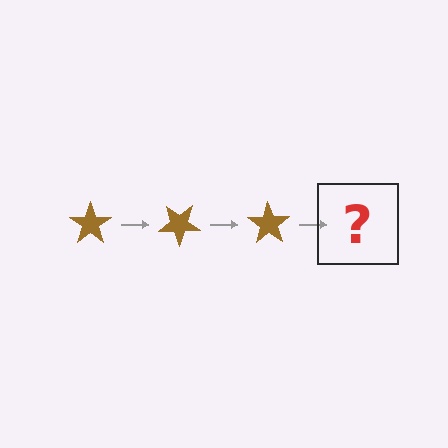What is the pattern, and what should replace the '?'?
The pattern is that the star rotates 35 degrees each step. The '?' should be a brown star rotated 105 degrees.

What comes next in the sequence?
The next element should be a brown star rotated 105 degrees.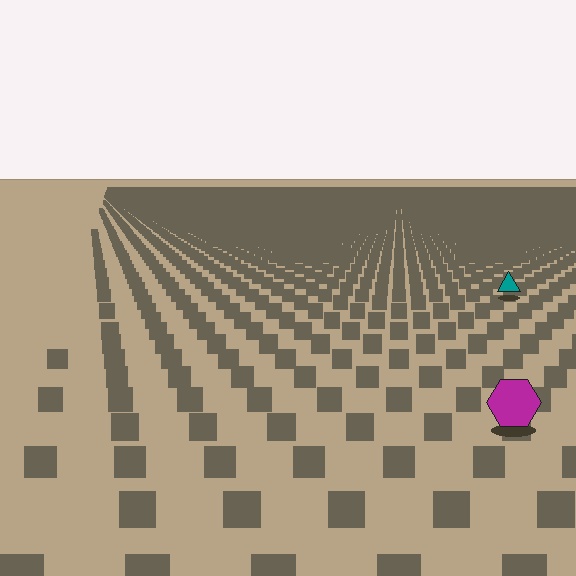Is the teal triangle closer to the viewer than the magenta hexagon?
No. The magenta hexagon is closer — you can tell from the texture gradient: the ground texture is coarser near it.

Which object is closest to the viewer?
The magenta hexagon is closest. The texture marks near it are larger and more spread out.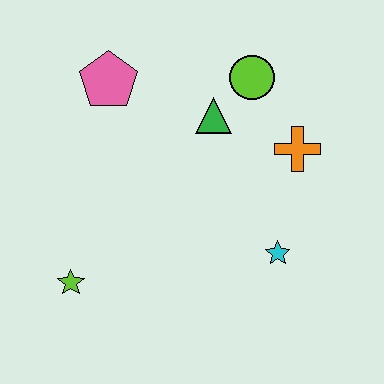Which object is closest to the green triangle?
The lime circle is closest to the green triangle.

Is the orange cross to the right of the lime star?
Yes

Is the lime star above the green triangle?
No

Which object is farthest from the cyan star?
The pink pentagon is farthest from the cyan star.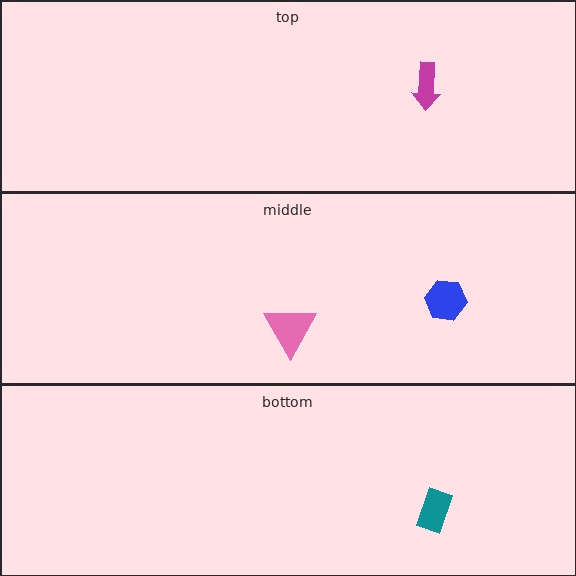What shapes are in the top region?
The magenta arrow.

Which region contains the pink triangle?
The middle region.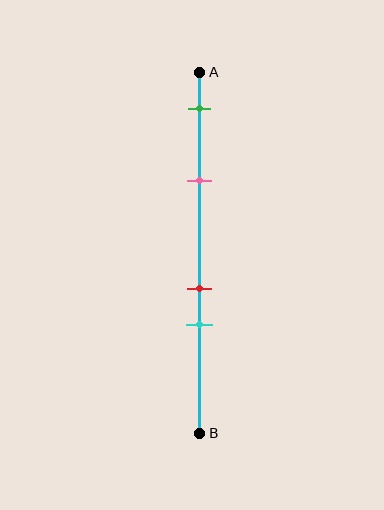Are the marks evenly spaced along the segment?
No, the marks are not evenly spaced.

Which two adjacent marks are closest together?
The red and cyan marks are the closest adjacent pair.